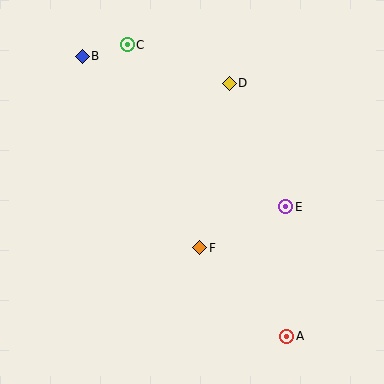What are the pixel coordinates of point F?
Point F is at (200, 248).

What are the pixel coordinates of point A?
Point A is at (287, 336).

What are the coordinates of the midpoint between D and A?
The midpoint between D and A is at (258, 210).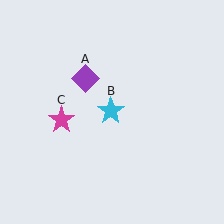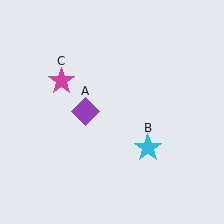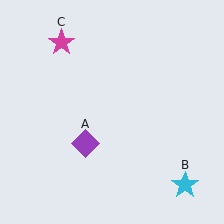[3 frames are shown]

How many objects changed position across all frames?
3 objects changed position: purple diamond (object A), cyan star (object B), magenta star (object C).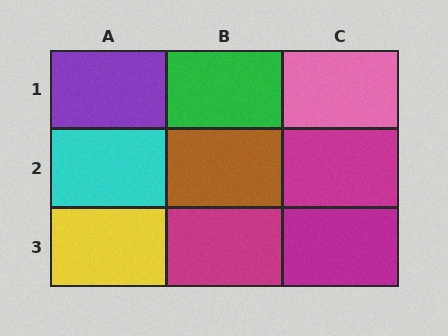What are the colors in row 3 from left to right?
Yellow, magenta, magenta.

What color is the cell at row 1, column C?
Pink.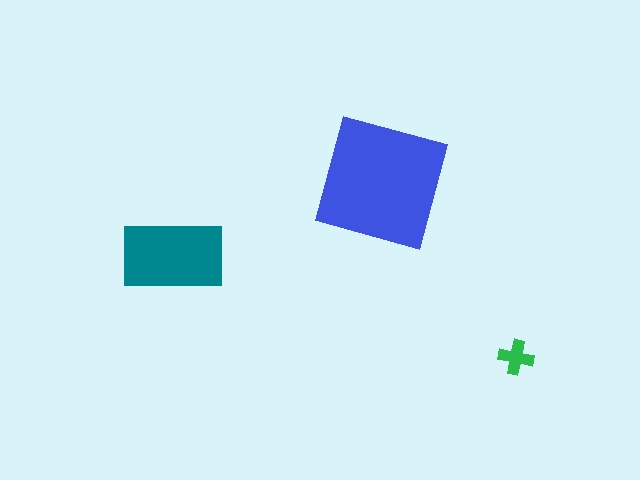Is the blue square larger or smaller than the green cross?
Larger.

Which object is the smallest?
The green cross.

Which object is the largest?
The blue square.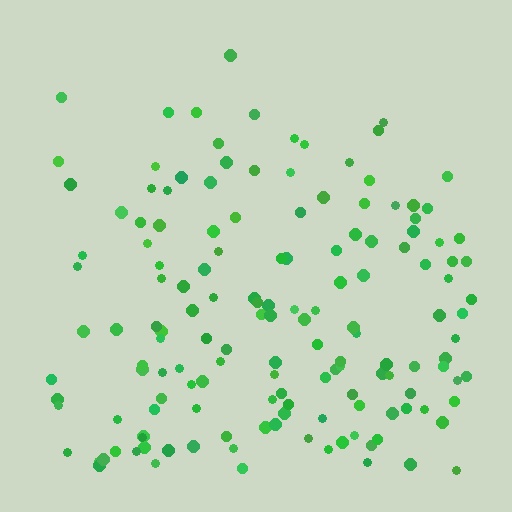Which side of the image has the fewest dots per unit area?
The top.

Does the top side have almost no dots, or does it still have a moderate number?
Still a moderate number, just noticeably fewer than the bottom.